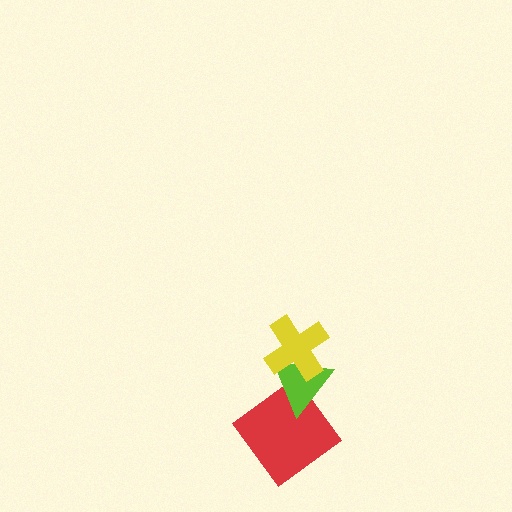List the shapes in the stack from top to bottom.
From top to bottom: the yellow cross, the lime triangle, the red diamond.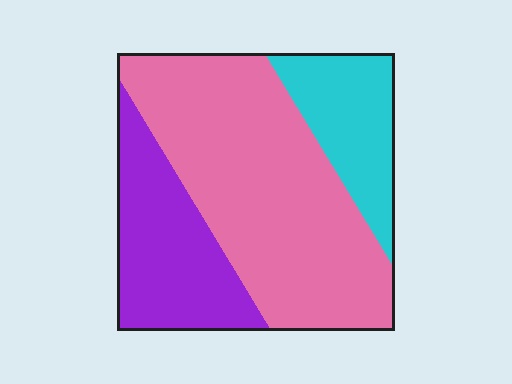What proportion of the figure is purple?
Purple takes up between a quarter and a half of the figure.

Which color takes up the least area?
Cyan, at roughly 20%.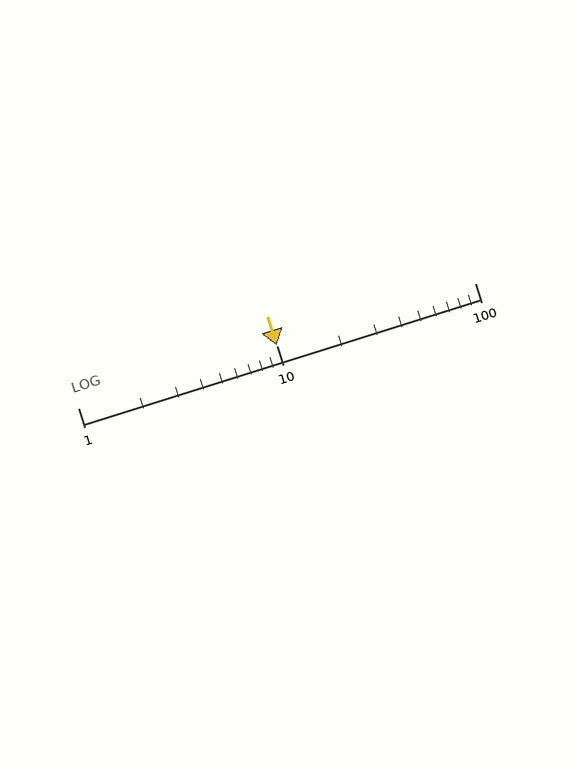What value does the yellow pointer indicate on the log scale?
The pointer indicates approximately 10.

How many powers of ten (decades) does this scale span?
The scale spans 2 decades, from 1 to 100.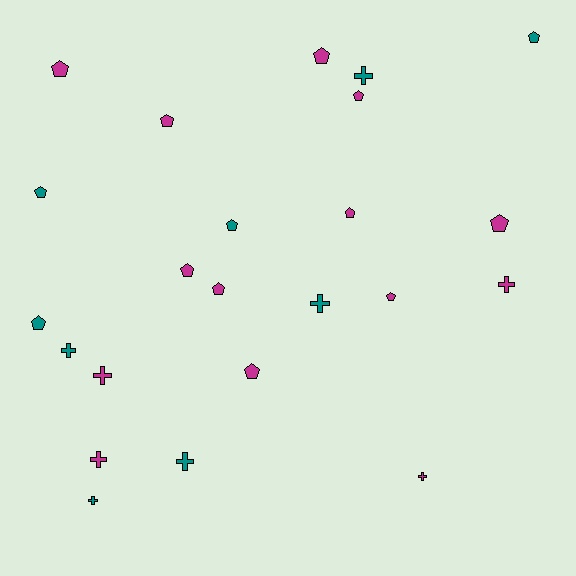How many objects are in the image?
There are 23 objects.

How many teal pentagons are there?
There are 4 teal pentagons.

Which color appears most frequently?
Magenta, with 14 objects.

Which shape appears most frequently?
Pentagon, with 14 objects.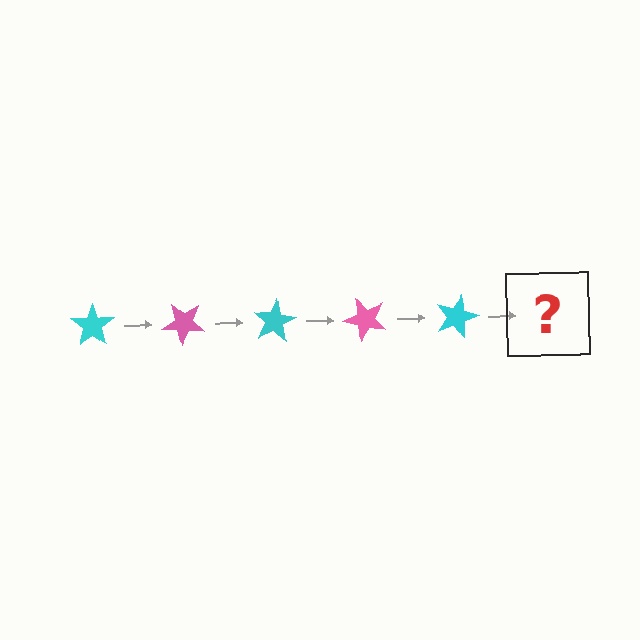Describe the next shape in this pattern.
It should be a pink star, rotated 200 degrees from the start.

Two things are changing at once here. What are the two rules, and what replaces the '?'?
The two rules are that it rotates 40 degrees each step and the color cycles through cyan and pink. The '?' should be a pink star, rotated 200 degrees from the start.